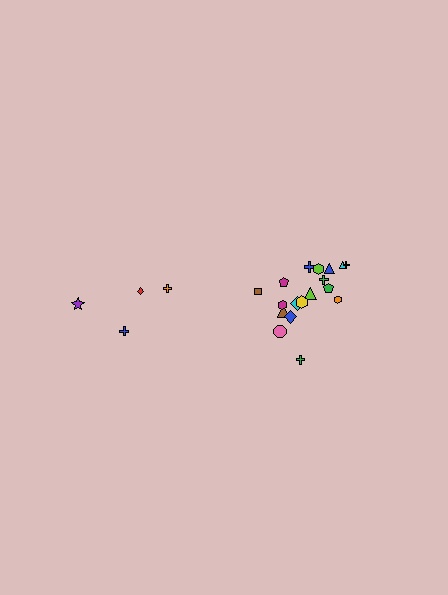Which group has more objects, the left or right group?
The right group.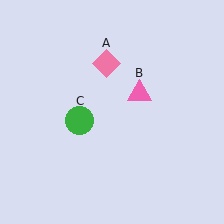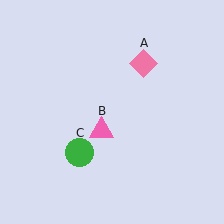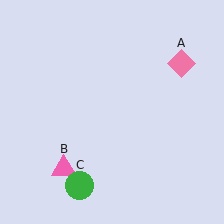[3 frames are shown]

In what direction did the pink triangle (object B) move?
The pink triangle (object B) moved down and to the left.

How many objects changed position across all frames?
3 objects changed position: pink diamond (object A), pink triangle (object B), green circle (object C).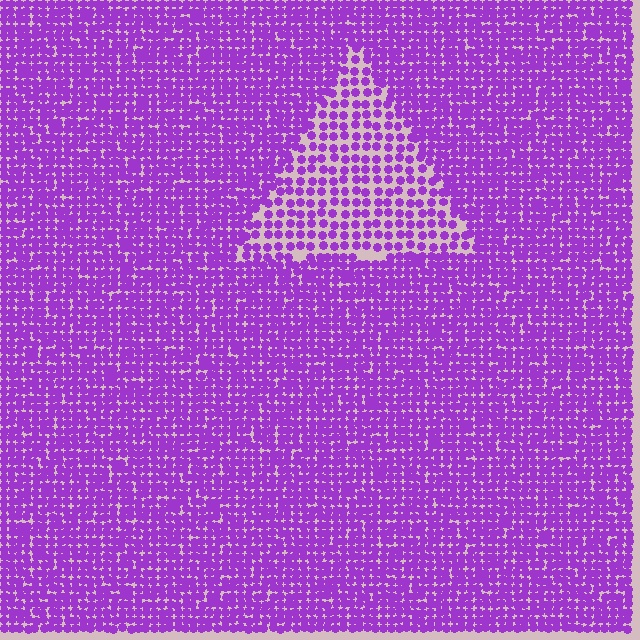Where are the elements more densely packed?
The elements are more densely packed outside the triangle boundary.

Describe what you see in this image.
The image contains small purple elements arranged at two different densities. A triangle-shaped region is visible where the elements are less densely packed than the surrounding area.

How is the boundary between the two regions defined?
The boundary is defined by a change in element density (approximately 1.9x ratio). All elements are the same color, size, and shape.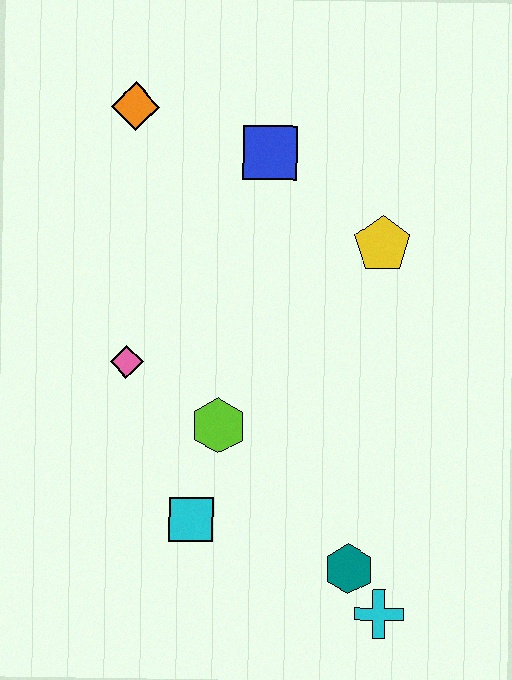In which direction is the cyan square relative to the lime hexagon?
The cyan square is below the lime hexagon.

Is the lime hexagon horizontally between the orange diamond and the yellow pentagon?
Yes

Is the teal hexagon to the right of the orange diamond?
Yes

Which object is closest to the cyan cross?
The teal hexagon is closest to the cyan cross.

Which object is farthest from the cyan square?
The orange diamond is farthest from the cyan square.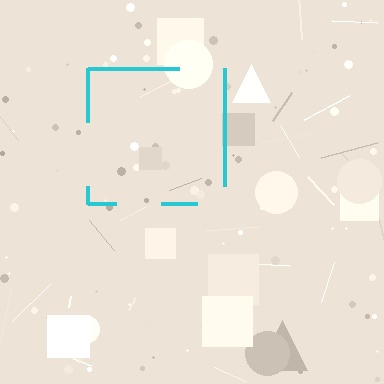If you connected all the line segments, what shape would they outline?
They would outline a square.